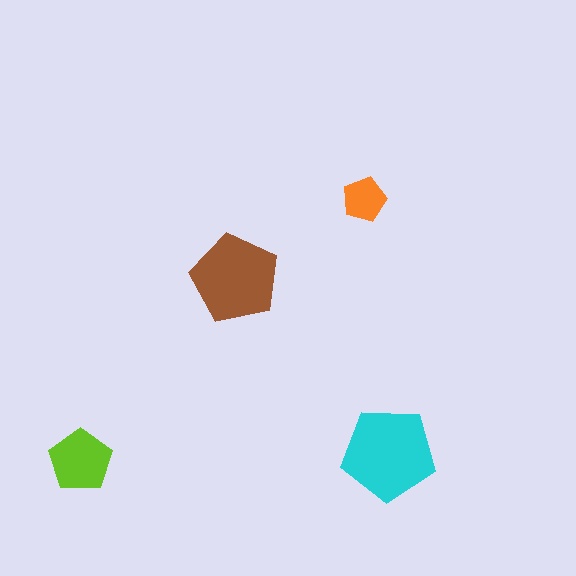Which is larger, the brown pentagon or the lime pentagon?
The brown one.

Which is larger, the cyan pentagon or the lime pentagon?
The cyan one.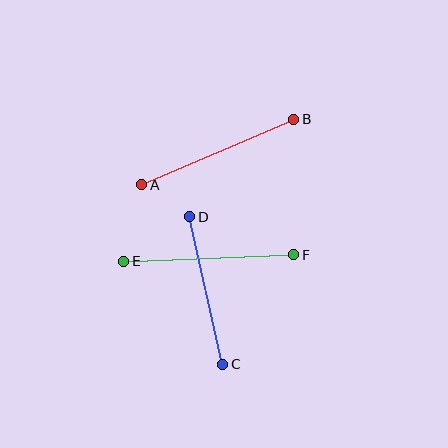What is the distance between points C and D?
The distance is approximately 151 pixels.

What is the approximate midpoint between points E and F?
The midpoint is at approximately (209, 258) pixels.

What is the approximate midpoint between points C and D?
The midpoint is at approximately (206, 291) pixels.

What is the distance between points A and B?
The distance is approximately 165 pixels.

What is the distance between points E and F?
The distance is approximately 170 pixels.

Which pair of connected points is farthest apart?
Points E and F are farthest apart.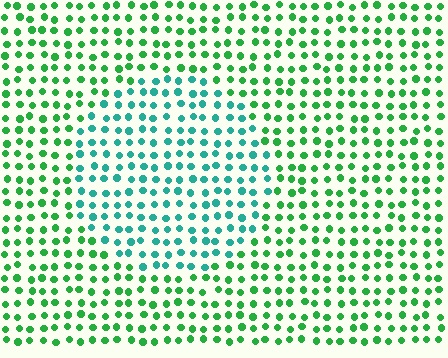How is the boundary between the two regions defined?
The boundary is defined purely by a slight shift in hue (about 40 degrees). Spacing, size, and orientation are identical on both sides.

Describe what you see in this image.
The image is filled with small green elements in a uniform arrangement. A circle-shaped region is visible where the elements are tinted to a slightly different hue, forming a subtle color boundary.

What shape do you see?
I see a circle.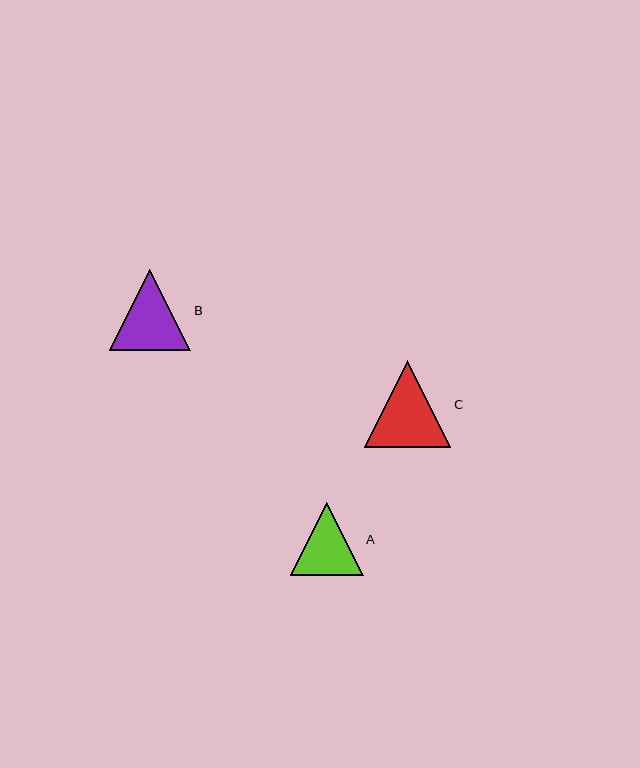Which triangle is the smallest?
Triangle A is the smallest with a size of approximately 72 pixels.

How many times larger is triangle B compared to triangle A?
Triangle B is approximately 1.1 times the size of triangle A.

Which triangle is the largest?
Triangle C is the largest with a size of approximately 87 pixels.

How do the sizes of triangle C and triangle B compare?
Triangle C and triangle B are approximately the same size.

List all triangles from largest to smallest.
From largest to smallest: C, B, A.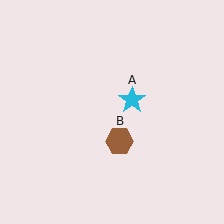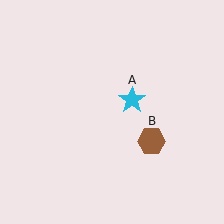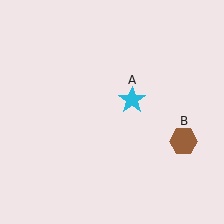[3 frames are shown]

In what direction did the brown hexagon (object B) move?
The brown hexagon (object B) moved right.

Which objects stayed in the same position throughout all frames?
Cyan star (object A) remained stationary.